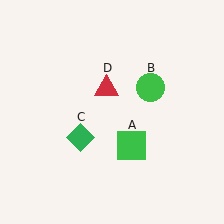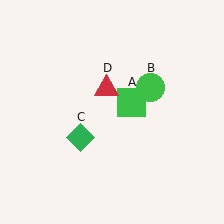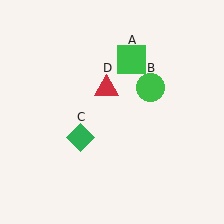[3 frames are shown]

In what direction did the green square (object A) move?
The green square (object A) moved up.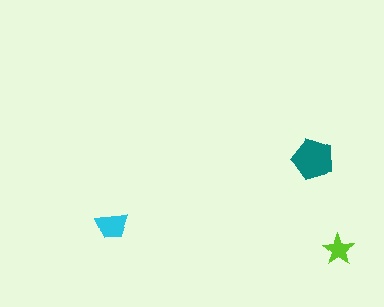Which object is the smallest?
The lime star.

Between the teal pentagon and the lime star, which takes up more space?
The teal pentagon.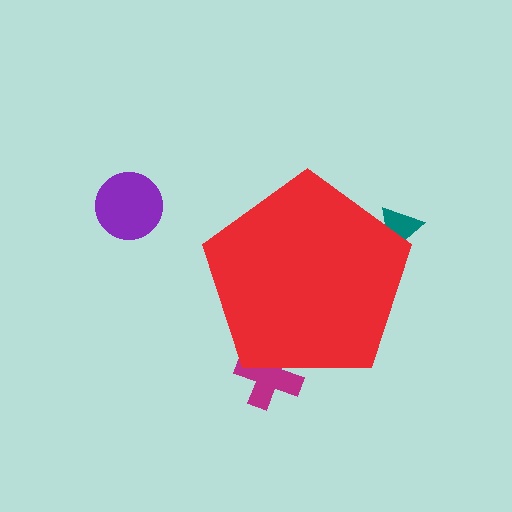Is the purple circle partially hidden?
No, the purple circle is fully visible.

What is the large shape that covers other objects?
A red pentagon.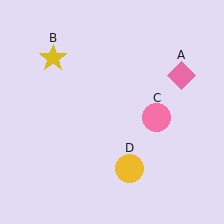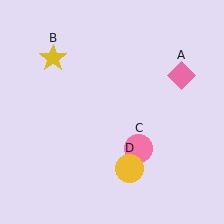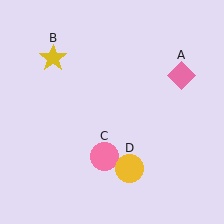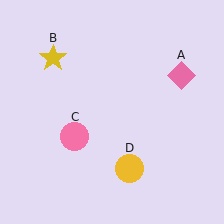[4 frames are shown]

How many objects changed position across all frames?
1 object changed position: pink circle (object C).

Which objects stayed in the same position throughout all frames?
Pink diamond (object A) and yellow star (object B) and yellow circle (object D) remained stationary.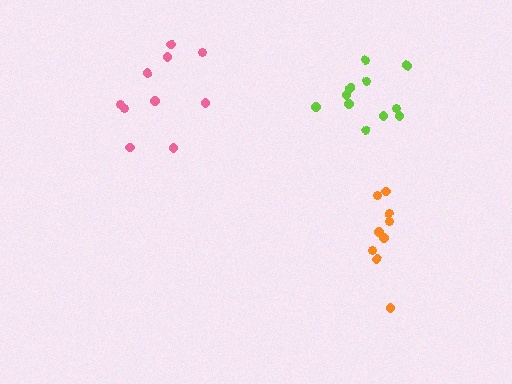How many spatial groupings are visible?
There are 3 spatial groupings.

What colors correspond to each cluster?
The clusters are colored: pink, orange, lime.